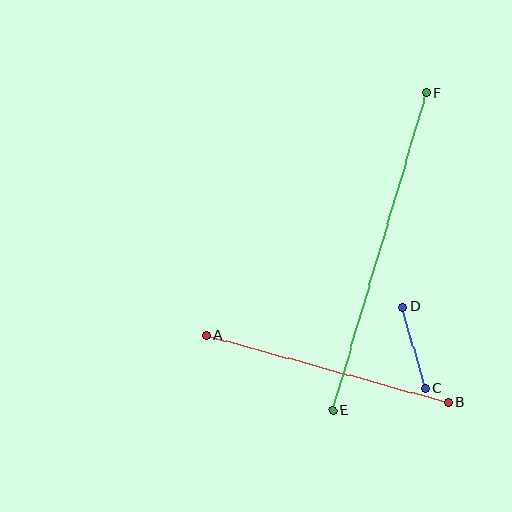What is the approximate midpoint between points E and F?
The midpoint is at approximately (380, 252) pixels.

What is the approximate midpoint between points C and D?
The midpoint is at approximately (414, 348) pixels.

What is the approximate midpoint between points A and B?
The midpoint is at approximately (328, 368) pixels.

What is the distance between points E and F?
The distance is approximately 330 pixels.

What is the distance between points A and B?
The distance is approximately 252 pixels.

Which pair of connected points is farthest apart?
Points E and F are farthest apart.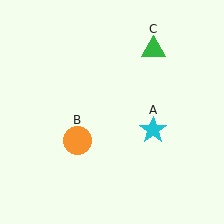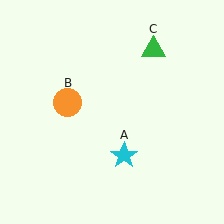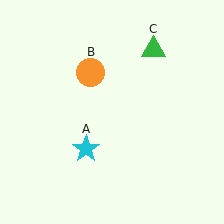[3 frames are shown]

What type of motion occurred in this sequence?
The cyan star (object A), orange circle (object B) rotated clockwise around the center of the scene.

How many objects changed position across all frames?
2 objects changed position: cyan star (object A), orange circle (object B).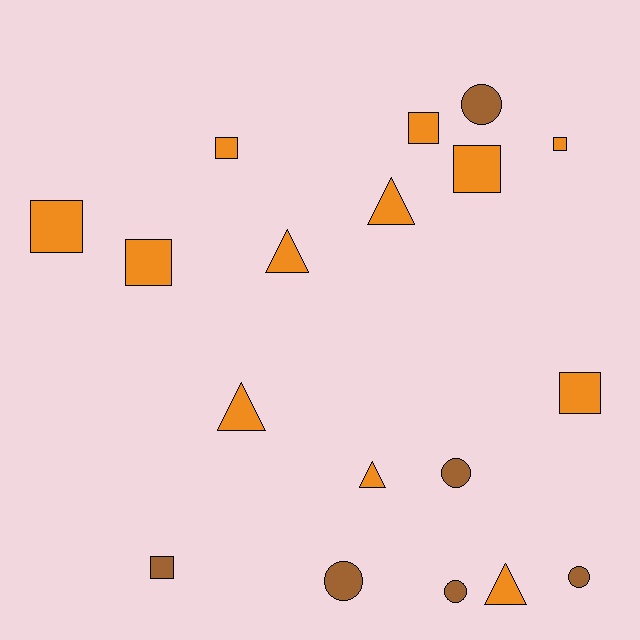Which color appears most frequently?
Orange, with 12 objects.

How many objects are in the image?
There are 18 objects.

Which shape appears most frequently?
Square, with 8 objects.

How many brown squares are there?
There is 1 brown square.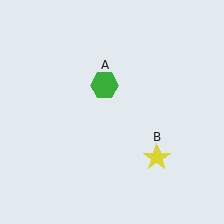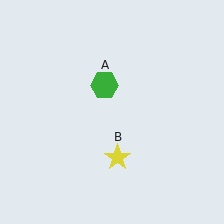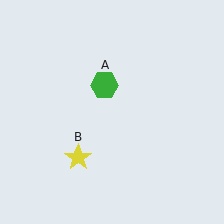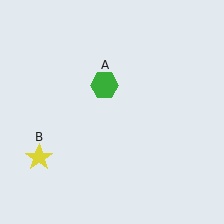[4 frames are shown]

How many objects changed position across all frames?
1 object changed position: yellow star (object B).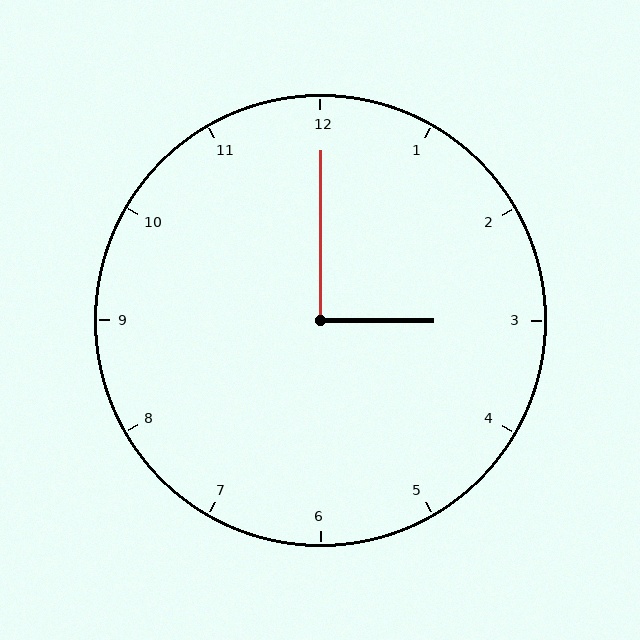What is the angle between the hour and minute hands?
Approximately 90 degrees.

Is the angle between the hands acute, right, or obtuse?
It is right.